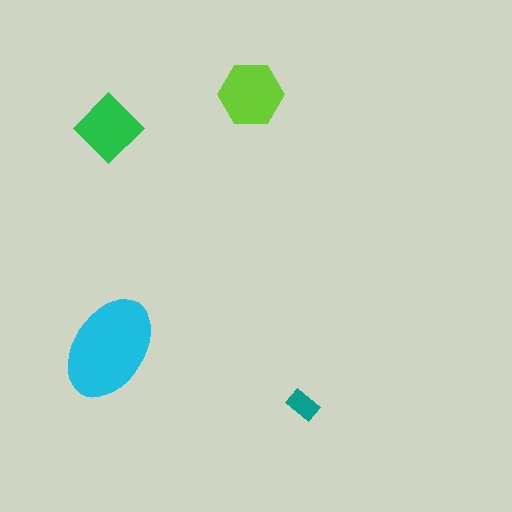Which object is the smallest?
The teal rectangle.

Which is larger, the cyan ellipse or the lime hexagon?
The cyan ellipse.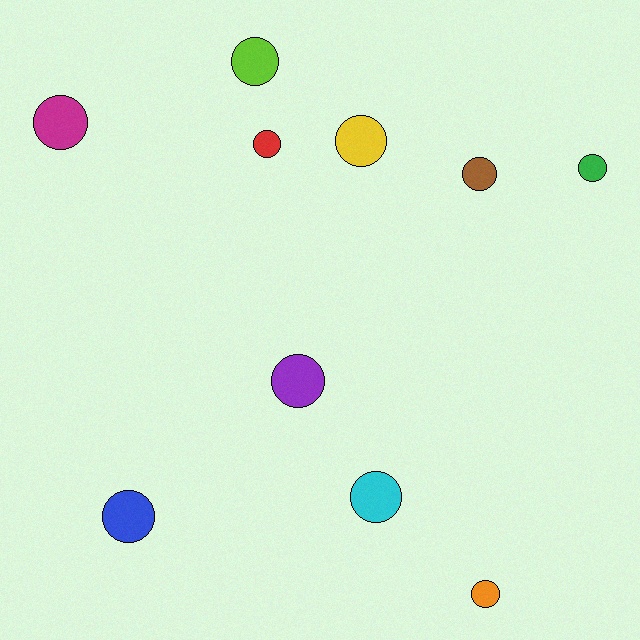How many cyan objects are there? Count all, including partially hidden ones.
There is 1 cyan object.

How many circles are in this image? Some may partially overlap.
There are 10 circles.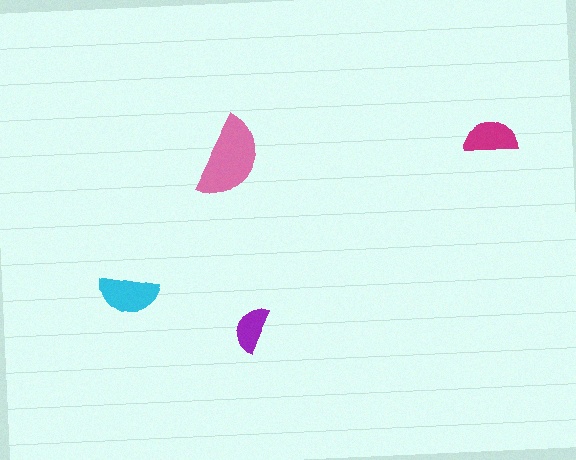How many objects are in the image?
There are 4 objects in the image.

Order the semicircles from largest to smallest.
the pink one, the cyan one, the magenta one, the purple one.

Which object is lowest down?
The purple semicircle is bottommost.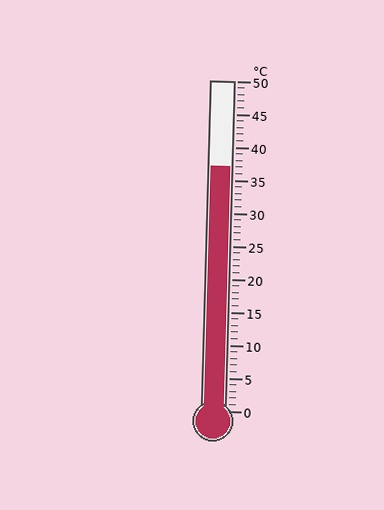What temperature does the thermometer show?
The thermometer shows approximately 37°C.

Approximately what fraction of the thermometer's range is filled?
The thermometer is filled to approximately 75% of its range.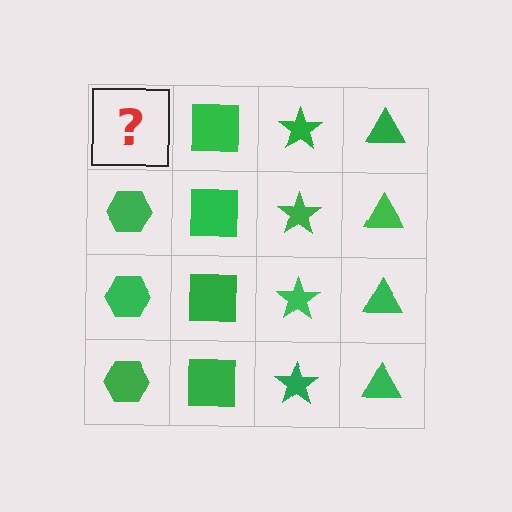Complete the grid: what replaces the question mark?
The question mark should be replaced with a green hexagon.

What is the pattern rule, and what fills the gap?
The rule is that each column has a consistent shape. The gap should be filled with a green hexagon.